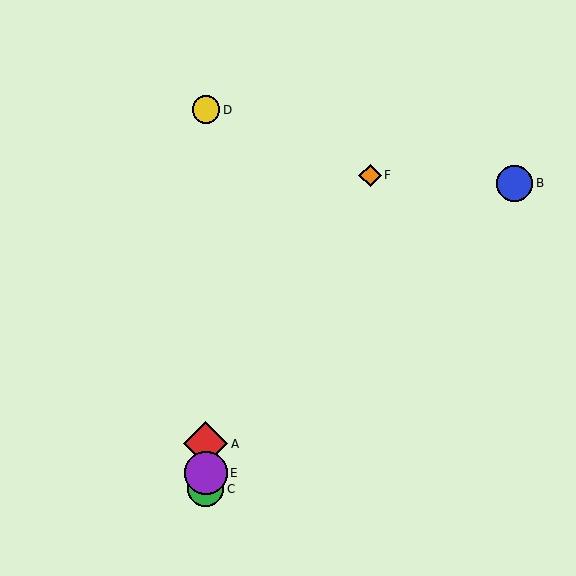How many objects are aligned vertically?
4 objects (A, C, D, E) are aligned vertically.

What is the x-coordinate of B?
Object B is at x≈514.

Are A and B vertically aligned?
No, A is at x≈206 and B is at x≈514.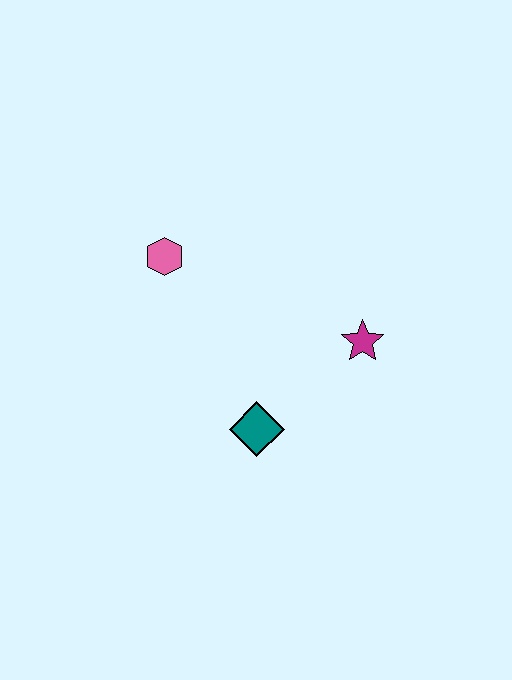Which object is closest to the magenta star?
The teal diamond is closest to the magenta star.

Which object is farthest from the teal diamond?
The pink hexagon is farthest from the teal diamond.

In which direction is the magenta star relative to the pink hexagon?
The magenta star is to the right of the pink hexagon.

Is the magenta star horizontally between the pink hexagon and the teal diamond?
No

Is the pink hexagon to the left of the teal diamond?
Yes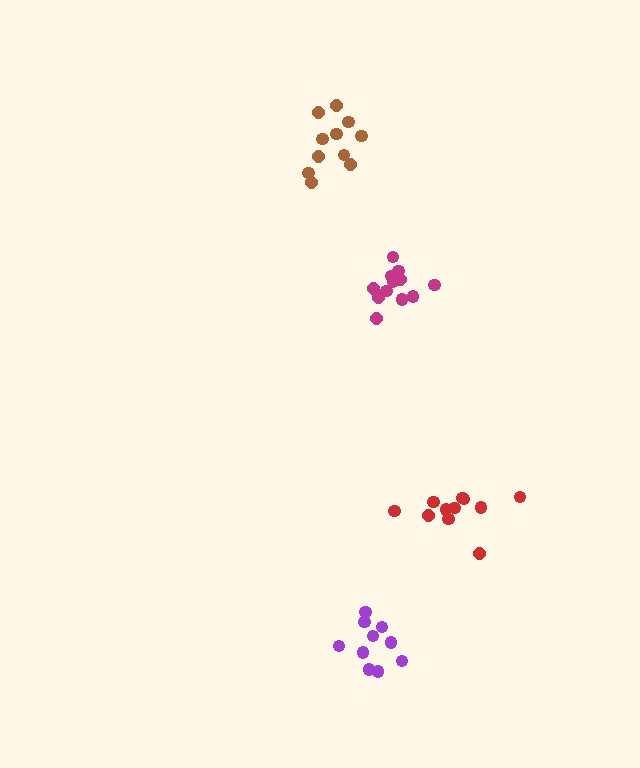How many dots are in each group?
Group 1: 11 dots, Group 2: 10 dots, Group 3: 12 dots, Group 4: 11 dots (44 total).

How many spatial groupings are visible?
There are 4 spatial groupings.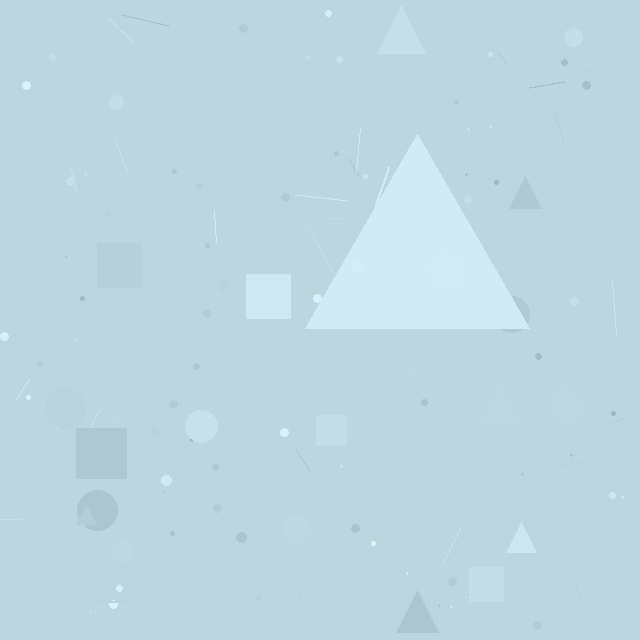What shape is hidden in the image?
A triangle is hidden in the image.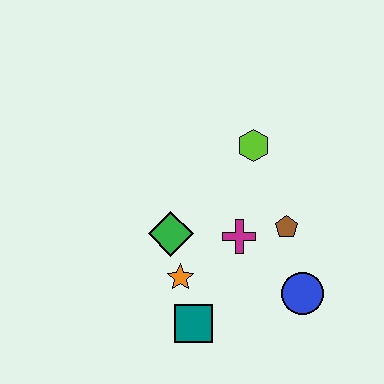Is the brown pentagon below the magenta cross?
No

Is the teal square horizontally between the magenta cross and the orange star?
Yes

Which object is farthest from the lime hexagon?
The teal square is farthest from the lime hexagon.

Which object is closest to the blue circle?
The brown pentagon is closest to the blue circle.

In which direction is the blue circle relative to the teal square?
The blue circle is to the right of the teal square.